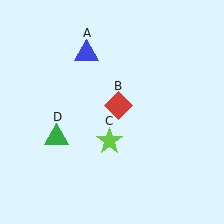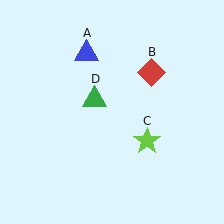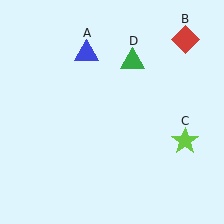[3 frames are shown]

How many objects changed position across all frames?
3 objects changed position: red diamond (object B), lime star (object C), green triangle (object D).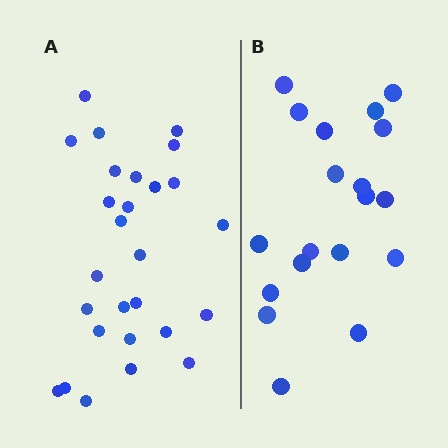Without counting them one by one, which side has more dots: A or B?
Region A (the left region) has more dots.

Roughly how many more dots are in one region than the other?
Region A has roughly 8 or so more dots than region B.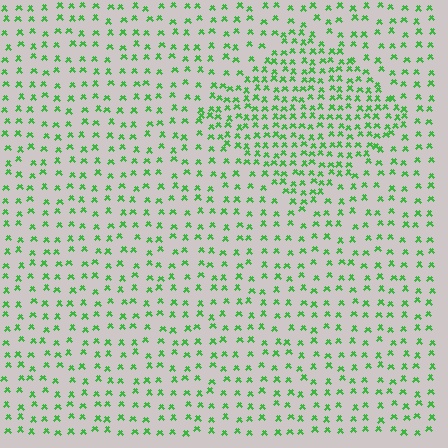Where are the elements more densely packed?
The elements are more densely packed inside the diamond boundary.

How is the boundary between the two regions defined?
The boundary is defined by a change in element density (approximately 1.9x ratio). All elements are the same color, size, and shape.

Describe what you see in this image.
The image contains small green elements arranged at two different densities. A diamond-shaped region is visible where the elements are more densely packed than the surrounding area.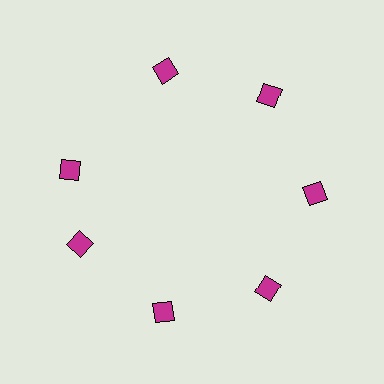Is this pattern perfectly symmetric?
No. The 7 magenta diamonds are arranged in a ring, but one element near the 10 o'clock position is rotated out of alignment along the ring, breaking the 7-fold rotational symmetry.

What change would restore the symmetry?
The symmetry would be restored by rotating it back into even spacing with its neighbors so that all 7 diamonds sit at equal angles and equal distance from the center.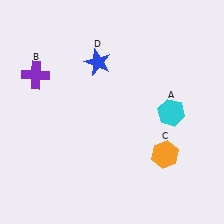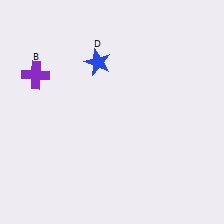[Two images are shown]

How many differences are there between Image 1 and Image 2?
There are 2 differences between the two images.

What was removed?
The orange hexagon (C), the cyan hexagon (A) were removed in Image 2.